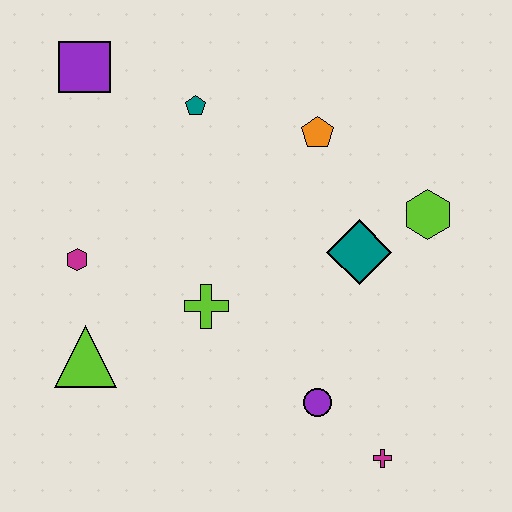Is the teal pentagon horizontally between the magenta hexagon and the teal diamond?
Yes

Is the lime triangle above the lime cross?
No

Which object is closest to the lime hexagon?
The teal diamond is closest to the lime hexagon.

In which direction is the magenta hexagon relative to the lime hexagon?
The magenta hexagon is to the left of the lime hexagon.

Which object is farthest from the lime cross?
The purple square is farthest from the lime cross.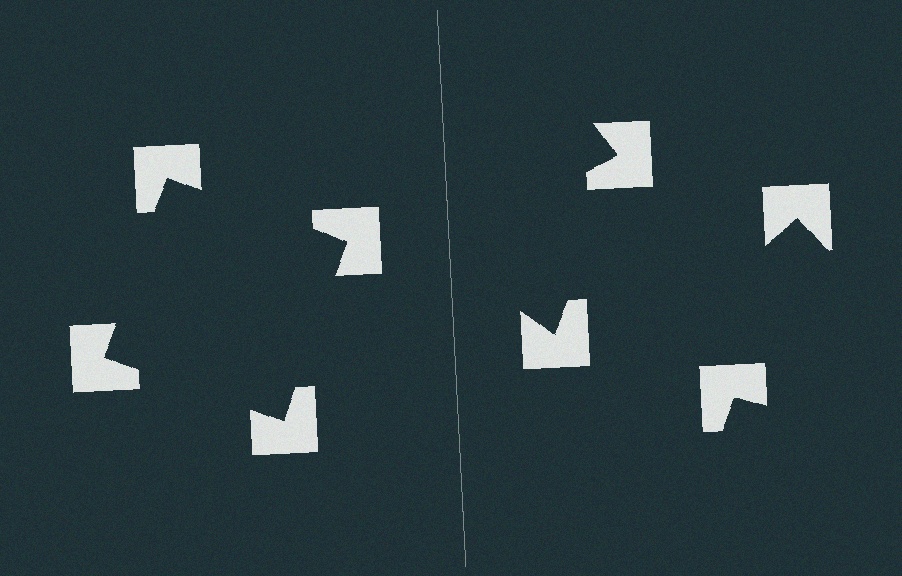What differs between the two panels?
The notched squares are positioned identically on both sides; only the wedge orientations differ. On the left they align to a square; on the right they are misaligned.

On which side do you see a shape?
An illusory square appears on the left side. On the right side the wedge cuts are rotated, so no coherent shape forms.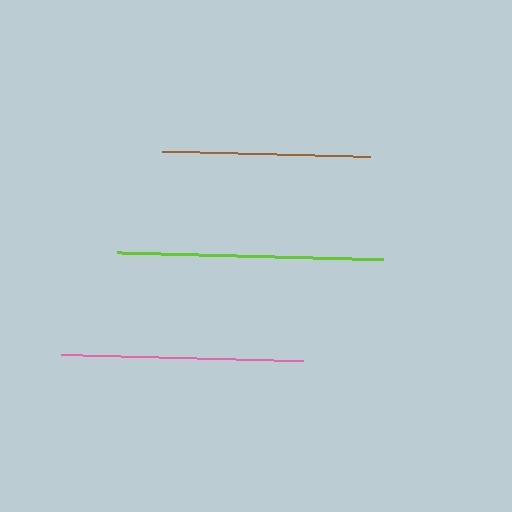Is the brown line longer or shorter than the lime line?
The lime line is longer than the brown line.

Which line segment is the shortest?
The brown line is the shortest at approximately 209 pixels.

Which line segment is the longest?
The lime line is the longest at approximately 266 pixels.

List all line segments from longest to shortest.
From longest to shortest: lime, pink, brown.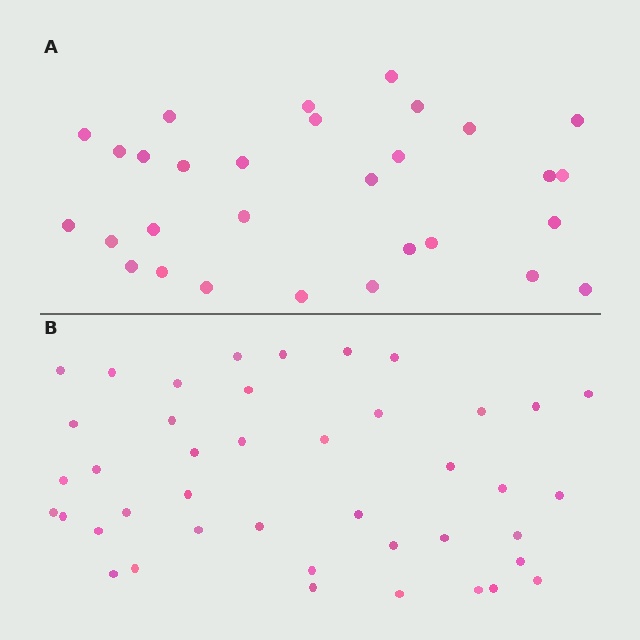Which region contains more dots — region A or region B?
Region B (the bottom region) has more dots.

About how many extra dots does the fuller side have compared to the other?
Region B has roughly 12 or so more dots than region A.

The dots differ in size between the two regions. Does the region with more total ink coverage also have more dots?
No. Region A has more total ink coverage because its dots are larger, but region B actually contains more individual dots. Total area can be misleading — the number of items is what matters here.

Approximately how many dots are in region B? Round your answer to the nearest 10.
About 40 dots. (The exact count is 42, which rounds to 40.)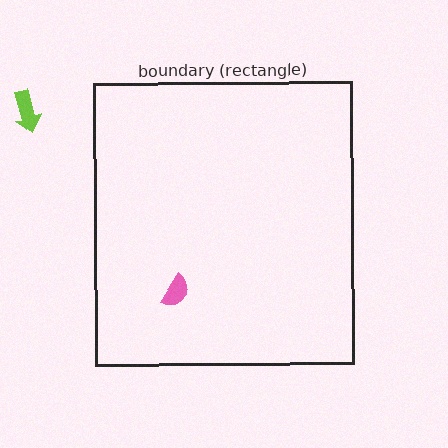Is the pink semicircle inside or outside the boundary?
Inside.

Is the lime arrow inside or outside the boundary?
Outside.